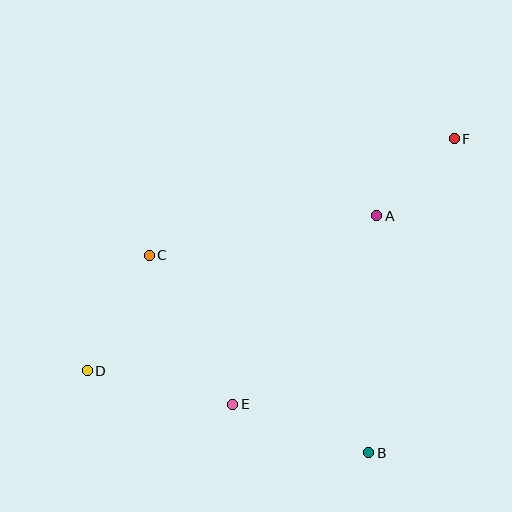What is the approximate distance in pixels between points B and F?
The distance between B and F is approximately 325 pixels.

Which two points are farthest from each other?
Points D and F are farthest from each other.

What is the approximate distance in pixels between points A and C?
The distance between A and C is approximately 231 pixels.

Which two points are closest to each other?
Points A and F are closest to each other.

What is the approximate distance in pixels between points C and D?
The distance between C and D is approximately 131 pixels.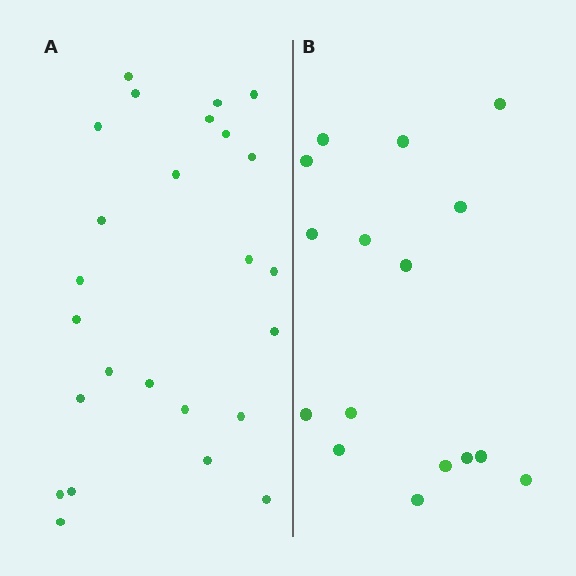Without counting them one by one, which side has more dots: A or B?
Region A (the left region) has more dots.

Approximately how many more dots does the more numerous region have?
Region A has roughly 8 or so more dots than region B.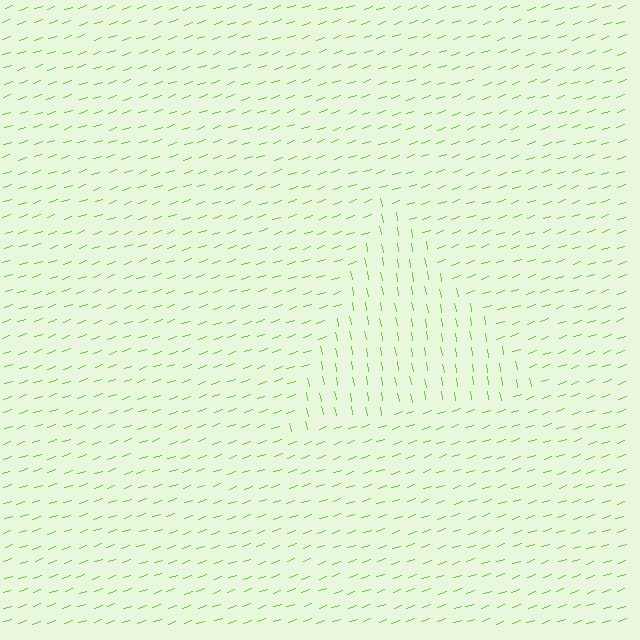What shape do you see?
I see a triangle.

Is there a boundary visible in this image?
Yes, there is a texture boundary formed by a change in line orientation.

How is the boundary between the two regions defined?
The boundary is defined purely by a change in line orientation (approximately 81 degrees difference). All lines are the same color and thickness.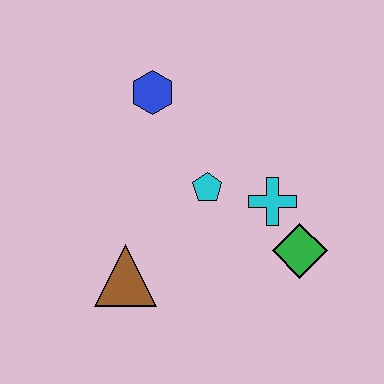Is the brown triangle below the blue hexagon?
Yes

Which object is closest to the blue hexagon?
The cyan pentagon is closest to the blue hexagon.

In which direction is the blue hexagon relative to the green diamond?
The blue hexagon is above the green diamond.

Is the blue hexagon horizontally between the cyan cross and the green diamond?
No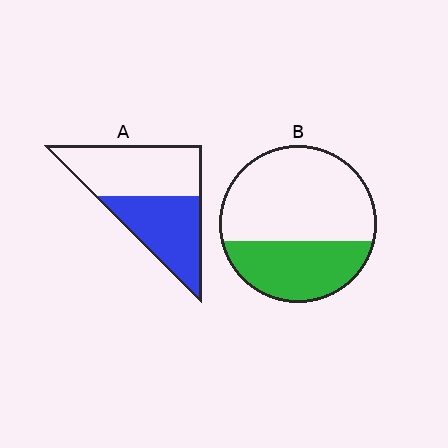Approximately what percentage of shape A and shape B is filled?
A is approximately 45% and B is approximately 35%.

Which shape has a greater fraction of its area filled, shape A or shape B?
Shape A.